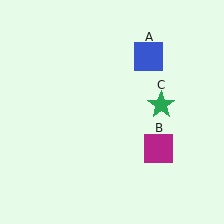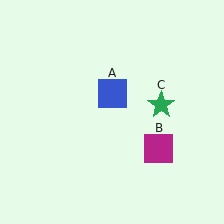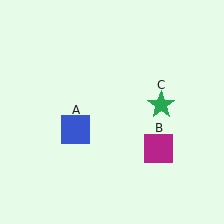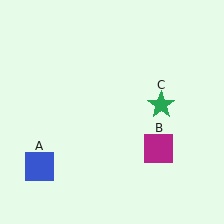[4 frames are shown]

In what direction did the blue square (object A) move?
The blue square (object A) moved down and to the left.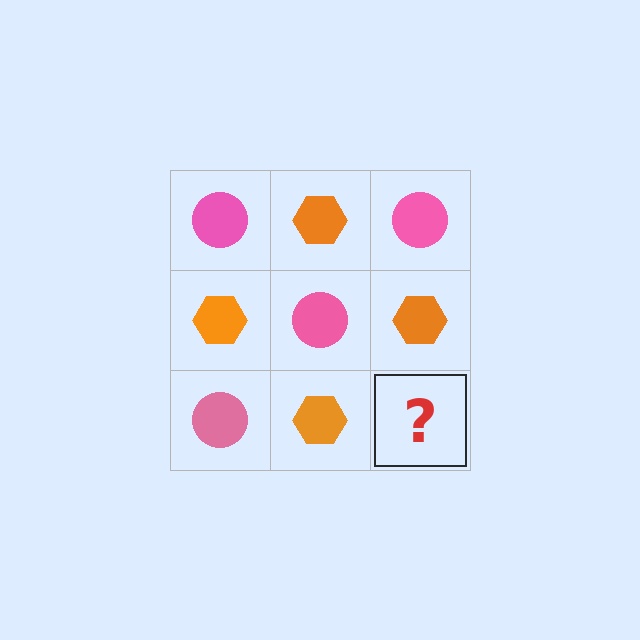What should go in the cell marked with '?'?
The missing cell should contain a pink circle.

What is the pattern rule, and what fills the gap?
The rule is that it alternates pink circle and orange hexagon in a checkerboard pattern. The gap should be filled with a pink circle.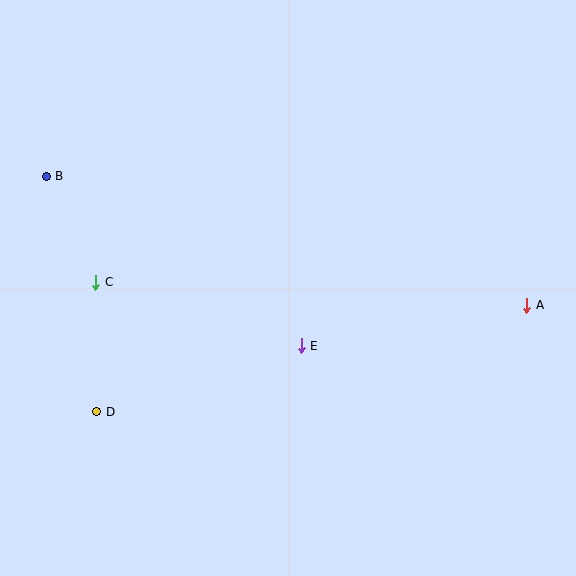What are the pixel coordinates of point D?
Point D is at (97, 412).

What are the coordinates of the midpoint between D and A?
The midpoint between D and A is at (312, 359).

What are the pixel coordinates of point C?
Point C is at (96, 282).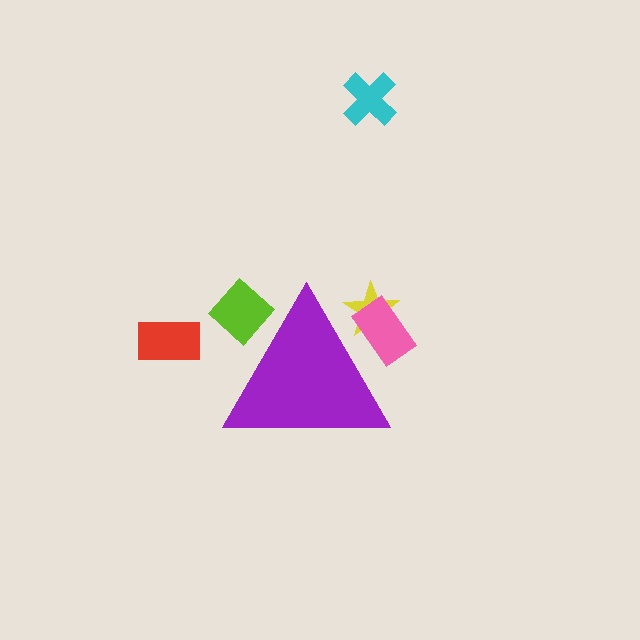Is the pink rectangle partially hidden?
Yes, the pink rectangle is partially hidden behind the purple triangle.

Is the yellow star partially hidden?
Yes, the yellow star is partially hidden behind the purple triangle.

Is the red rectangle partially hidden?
No, the red rectangle is fully visible.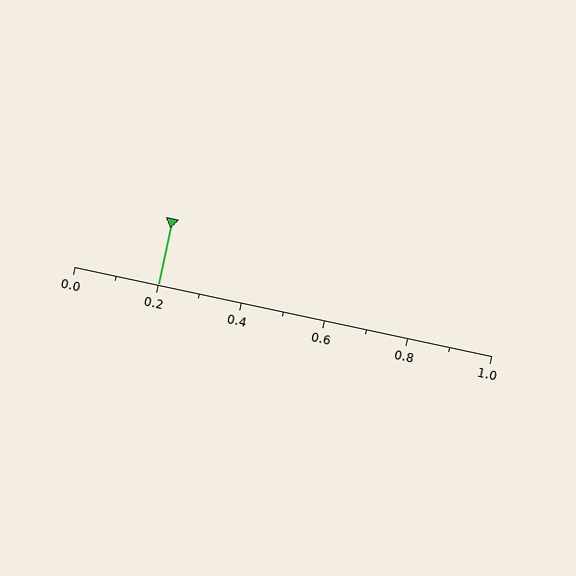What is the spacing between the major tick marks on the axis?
The major ticks are spaced 0.2 apart.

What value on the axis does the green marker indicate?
The marker indicates approximately 0.2.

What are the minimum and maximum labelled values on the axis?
The axis runs from 0.0 to 1.0.